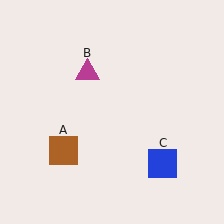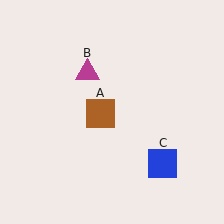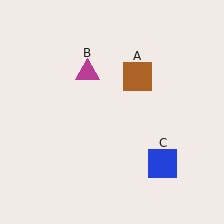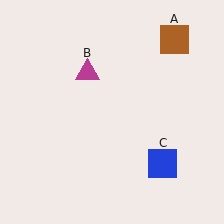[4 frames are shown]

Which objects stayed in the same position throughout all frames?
Magenta triangle (object B) and blue square (object C) remained stationary.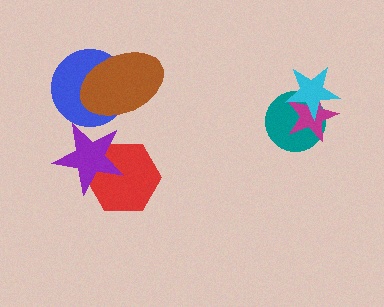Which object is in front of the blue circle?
The brown ellipse is in front of the blue circle.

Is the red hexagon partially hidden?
Yes, it is partially covered by another shape.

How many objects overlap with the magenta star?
2 objects overlap with the magenta star.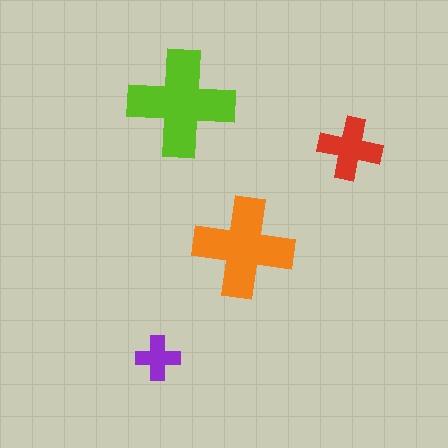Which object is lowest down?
The purple cross is bottommost.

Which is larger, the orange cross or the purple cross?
The orange one.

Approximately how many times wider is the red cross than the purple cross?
About 1.5 times wider.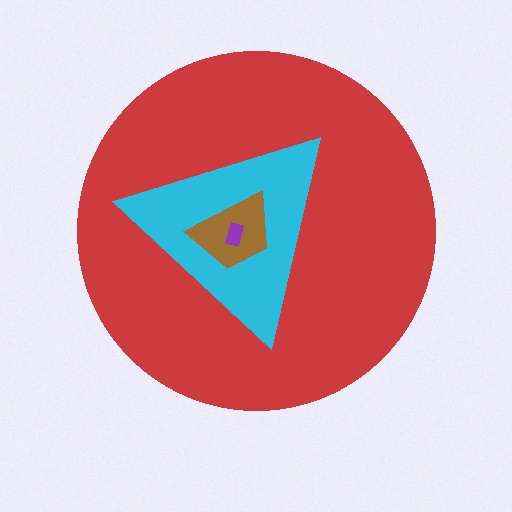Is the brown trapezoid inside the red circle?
Yes.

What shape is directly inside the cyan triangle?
The brown trapezoid.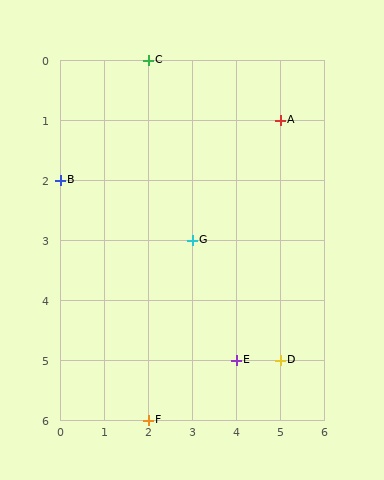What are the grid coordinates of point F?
Point F is at grid coordinates (2, 6).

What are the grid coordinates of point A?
Point A is at grid coordinates (5, 1).